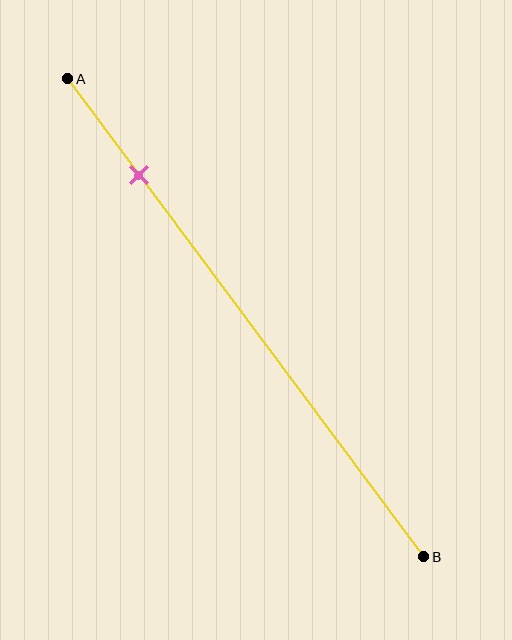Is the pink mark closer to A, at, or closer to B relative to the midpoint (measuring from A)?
The pink mark is closer to point A than the midpoint of segment AB.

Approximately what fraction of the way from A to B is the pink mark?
The pink mark is approximately 20% of the way from A to B.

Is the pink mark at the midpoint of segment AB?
No, the mark is at about 20% from A, not at the 50% midpoint.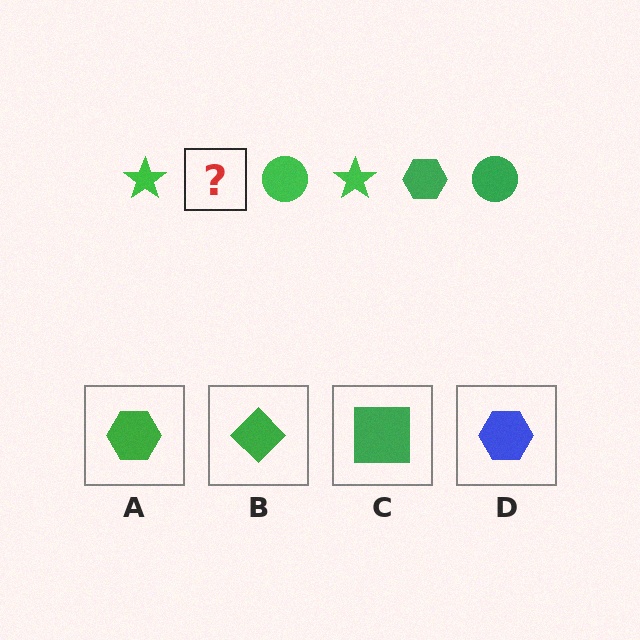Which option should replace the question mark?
Option A.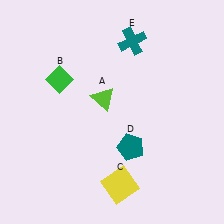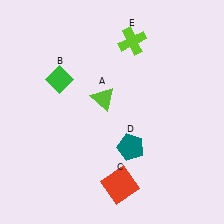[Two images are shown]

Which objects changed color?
C changed from yellow to red. E changed from teal to lime.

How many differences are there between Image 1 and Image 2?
There are 2 differences between the two images.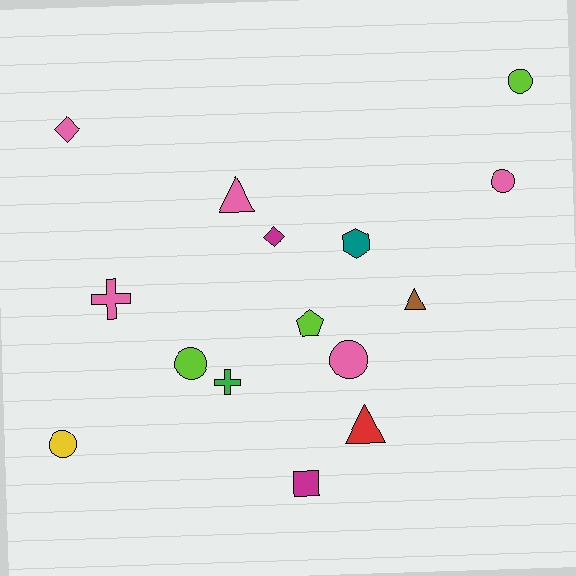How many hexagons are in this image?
There is 1 hexagon.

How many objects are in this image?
There are 15 objects.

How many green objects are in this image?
There is 1 green object.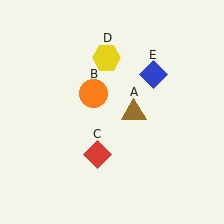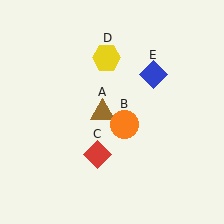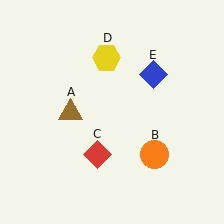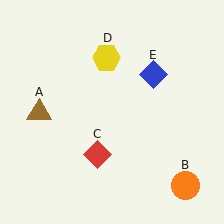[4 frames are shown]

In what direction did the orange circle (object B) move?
The orange circle (object B) moved down and to the right.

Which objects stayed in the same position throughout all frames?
Red diamond (object C) and yellow hexagon (object D) and blue diamond (object E) remained stationary.